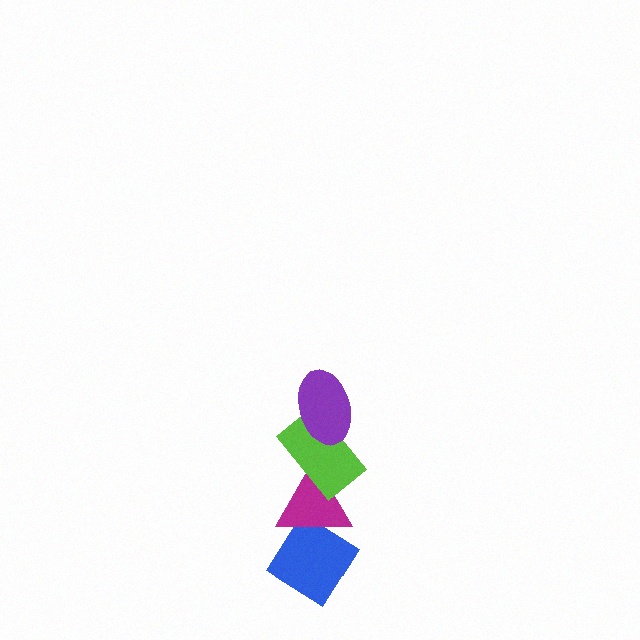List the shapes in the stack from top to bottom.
From top to bottom: the purple ellipse, the lime rectangle, the magenta triangle, the blue diamond.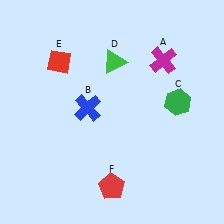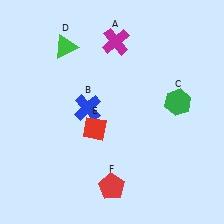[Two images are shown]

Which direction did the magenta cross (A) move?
The magenta cross (A) moved left.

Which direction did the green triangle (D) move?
The green triangle (D) moved left.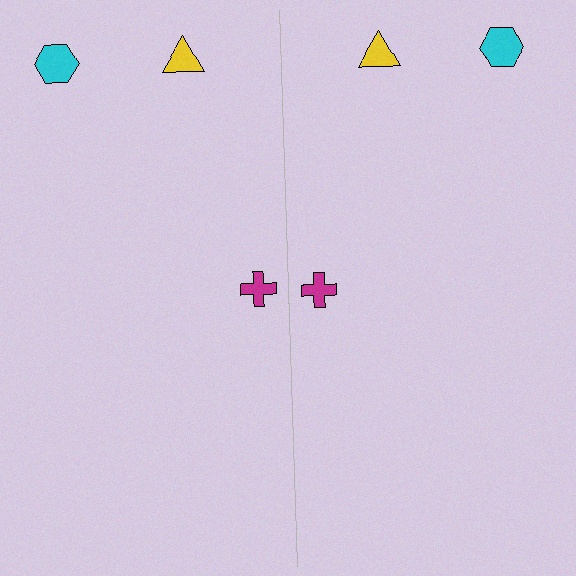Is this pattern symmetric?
Yes, this pattern has bilateral (reflection) symmetry.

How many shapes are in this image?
There are 6 shapes in this image.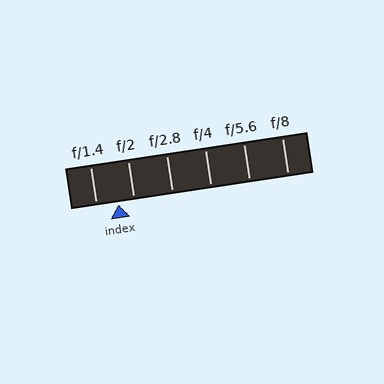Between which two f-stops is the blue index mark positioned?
The index mark is between f/1.4 and f/2.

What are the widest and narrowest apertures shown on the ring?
The widest aperture shown is f/1.4 and the narrowest is f/8.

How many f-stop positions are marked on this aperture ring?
There are 6 f-stop positions marked.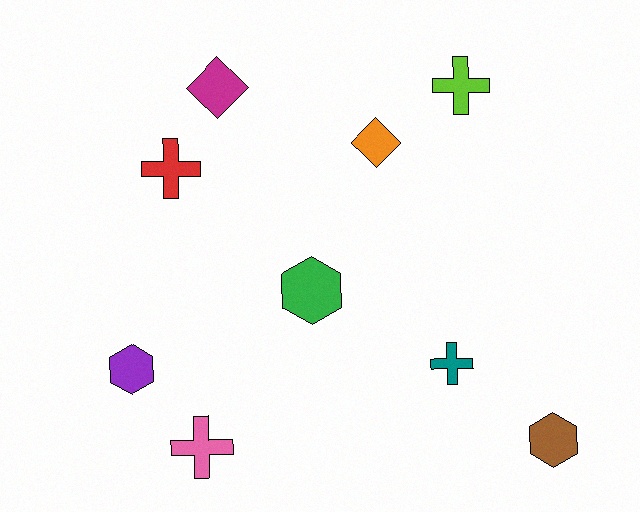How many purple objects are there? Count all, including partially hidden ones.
There is 1 purple object.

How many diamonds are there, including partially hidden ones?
There are 2 diamonds.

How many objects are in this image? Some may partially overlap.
There are 9 objects.